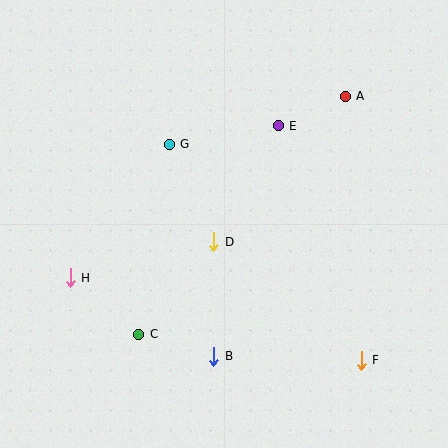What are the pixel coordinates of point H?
Point H is at (70, 278).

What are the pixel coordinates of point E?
Point E is at (278, 126).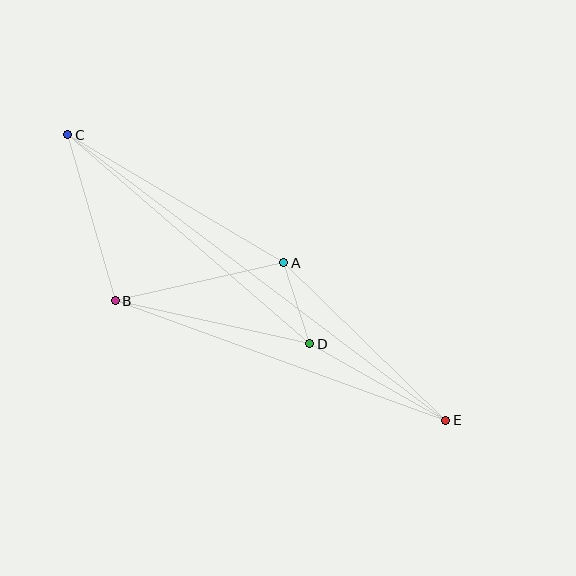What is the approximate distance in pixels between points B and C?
The distance between B and C is approximately 173 pixels.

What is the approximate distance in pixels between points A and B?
The distance between A and B is approximately 172 pixels.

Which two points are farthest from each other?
Points C and E are farthest from each other.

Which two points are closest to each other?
Points A and D are closest to each other.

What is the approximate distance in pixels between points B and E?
The distance between B and E is approximately 351 pixels.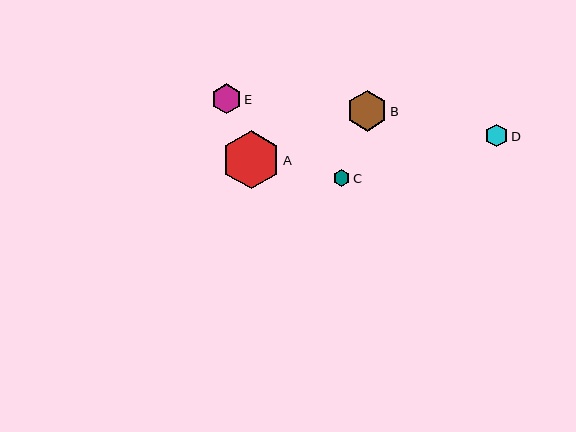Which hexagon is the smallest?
Hexagon C is the smallest with a size of approximately 17 pixels.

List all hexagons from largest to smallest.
From largest to smallest: A, B, E, D, C.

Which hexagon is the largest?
Hexagon A is the largest with a size of approximately 58 pixels.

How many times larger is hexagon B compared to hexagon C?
Hexagon B is approximately 2.4 times the size of hexagon C.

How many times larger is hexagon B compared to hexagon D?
Hexagon B is approximately 1.8 times the size of hexagon D.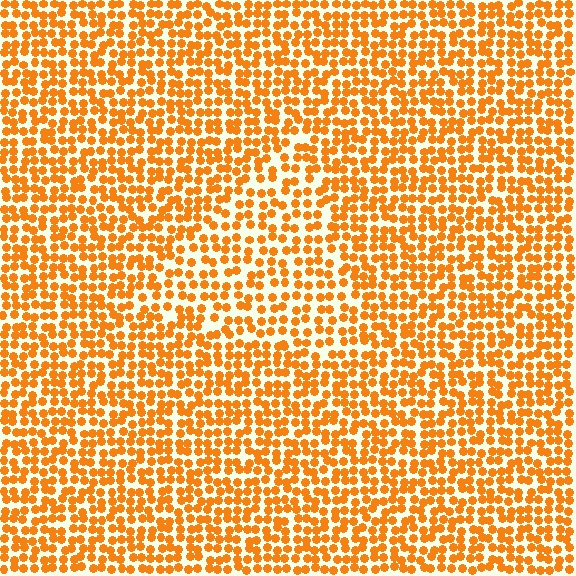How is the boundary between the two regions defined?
The boundary is defined by a change in element density (approximately 1.4x ratio). All elements are the same color, size, and shape.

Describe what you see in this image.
The image contains small orange elements arranged at two different densities. A triangle-shaped region is visible where the elements are less densely packed than the surrounding area.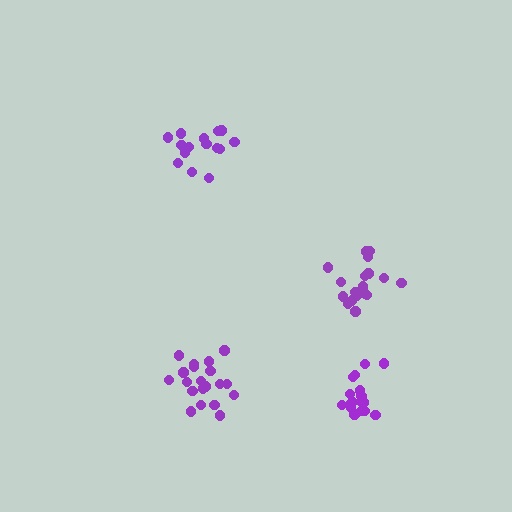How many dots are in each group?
Group 1: 20 dots, Group 2: 17 dots, Group 3: 19 dots, Group 4: 15 dots (71 total).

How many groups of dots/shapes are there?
There are 4 groups.